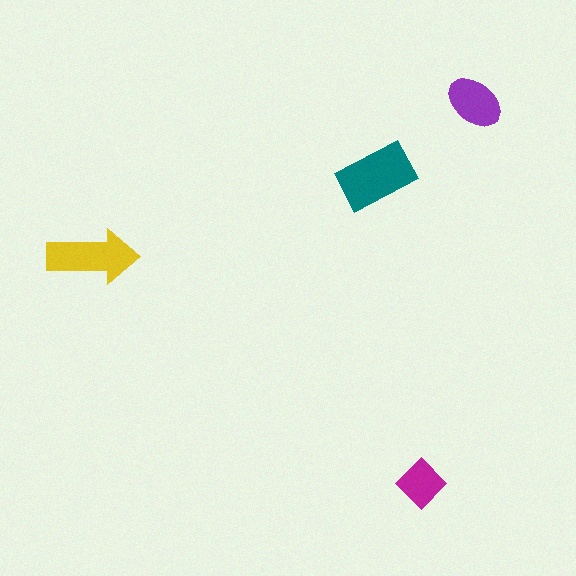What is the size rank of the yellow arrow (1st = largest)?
2nd.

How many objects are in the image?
There are 4 objects in the image.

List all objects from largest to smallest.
The teal rectangle, the yellow arrow, the purple ellipse, the magenta diamond.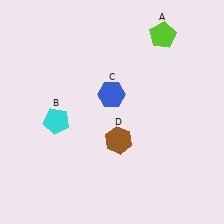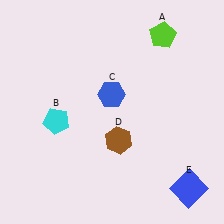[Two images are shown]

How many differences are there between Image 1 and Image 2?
There is 1 difference between the two images.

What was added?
A blue square (E) was added in Image 2.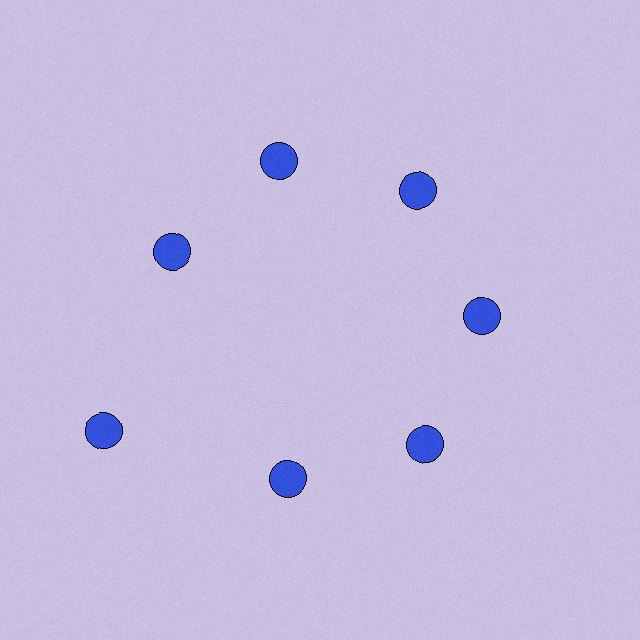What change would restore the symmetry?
The symmetry would be restored by moving it inward, back onto the ring so that all 7 circles sit at equal angles and equal distance from the center.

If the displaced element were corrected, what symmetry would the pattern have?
It would have 7-fold rotational symmetry — the pattern would map onto itself every 51 degrees.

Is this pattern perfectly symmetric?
No. The 7 blue circles are arranged in a ring, but one element near the 8 o'clock position is pushed outward from the center, breaking the 7-fold rotational symmetry.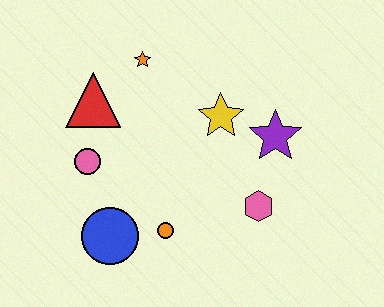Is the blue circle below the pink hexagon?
Yes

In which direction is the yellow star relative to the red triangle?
The yellow star is to the right of the red triangle.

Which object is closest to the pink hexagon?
The purple star is closest to the pink hexagon.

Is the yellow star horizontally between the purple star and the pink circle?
Yes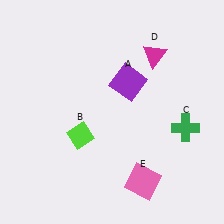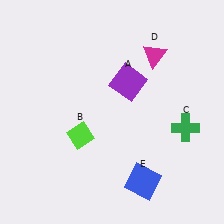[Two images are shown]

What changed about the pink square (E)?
In Image 1, E is pink. In Image 2, it changed to blue.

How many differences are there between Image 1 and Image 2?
There is 1 difference between the two images.